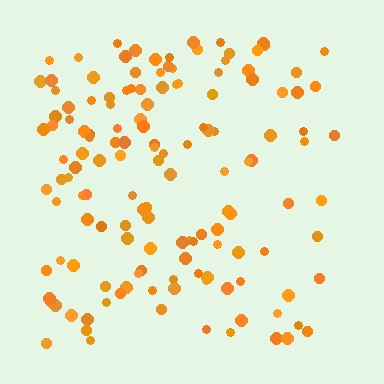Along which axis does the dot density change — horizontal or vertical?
Horizontal.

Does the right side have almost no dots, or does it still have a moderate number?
Still a moderate number, just noticeably fewer than the left.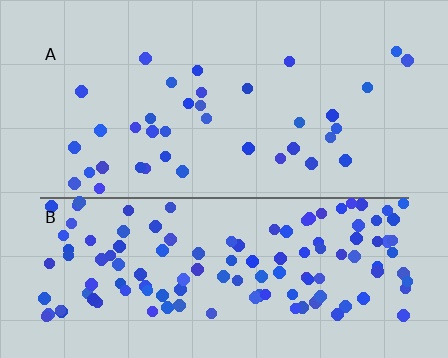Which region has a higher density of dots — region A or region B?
B (the bottom).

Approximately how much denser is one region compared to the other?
Approximately 3.5× — region B over region A.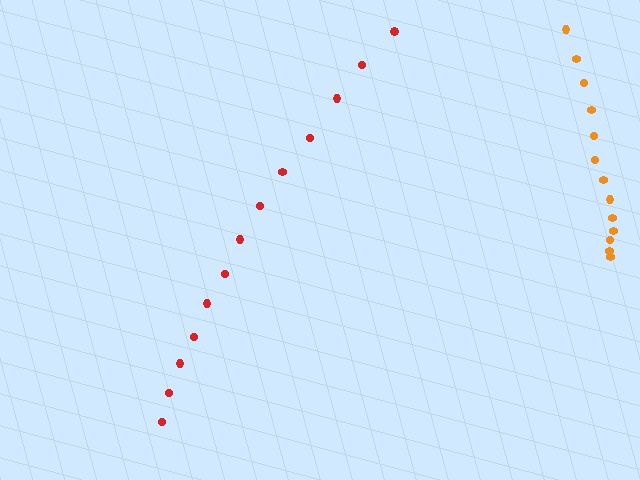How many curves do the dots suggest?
There are 2 distinct paths.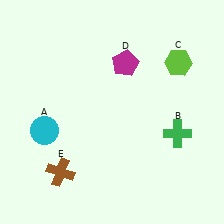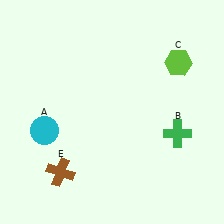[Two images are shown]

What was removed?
The magenta pentagon (D) was removed in Image 2.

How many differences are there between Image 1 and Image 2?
There is 1 difference between the two images.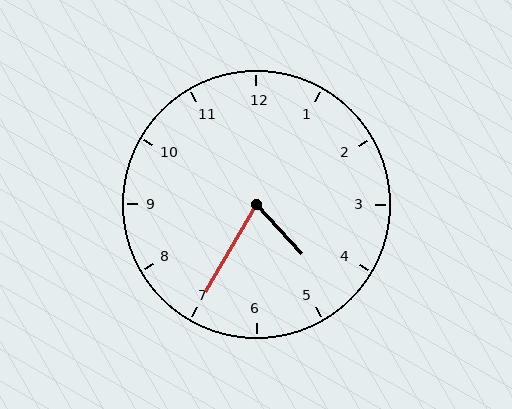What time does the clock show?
4:35.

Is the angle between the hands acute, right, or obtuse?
It is acute.